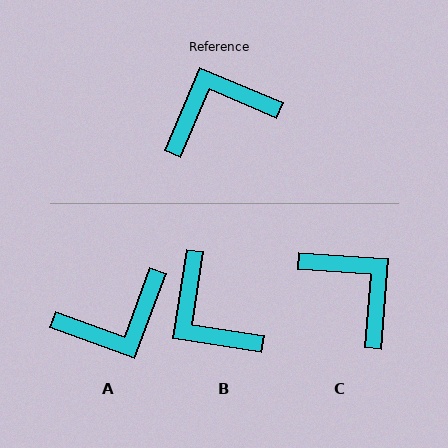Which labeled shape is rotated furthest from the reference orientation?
A, about 177 degrees away.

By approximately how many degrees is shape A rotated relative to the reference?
Approximately 177 degrees clockwise.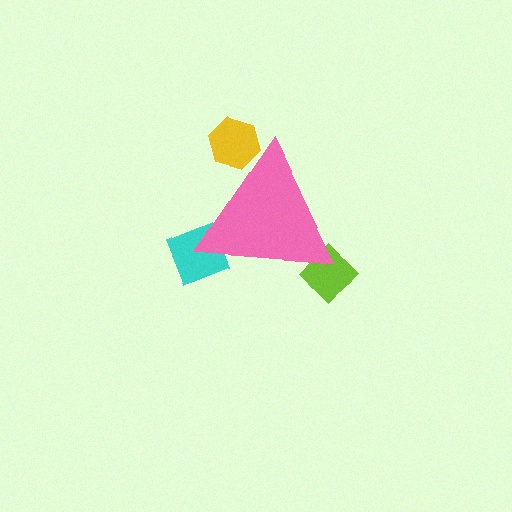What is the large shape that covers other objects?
A pink triangle.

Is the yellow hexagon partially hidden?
Yes, the yellow hexagon is partially hidden behind the pink triangle.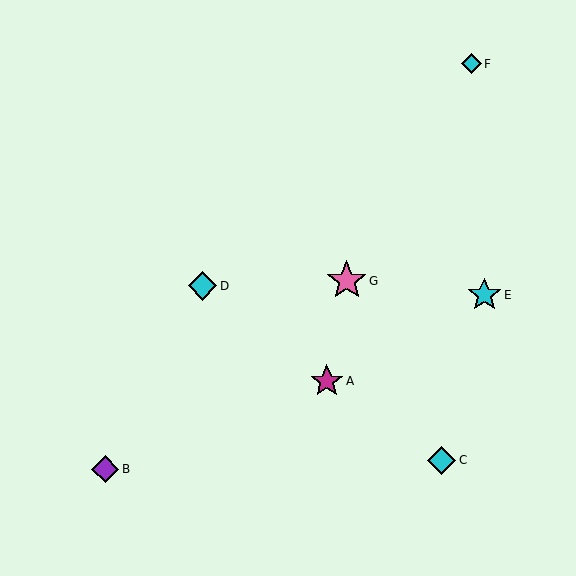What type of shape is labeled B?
Shape B is a purple diamond.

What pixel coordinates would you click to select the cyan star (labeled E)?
Click at (484, 295) to select the cyan star E.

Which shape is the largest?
The pink star (labeled G) is the largest.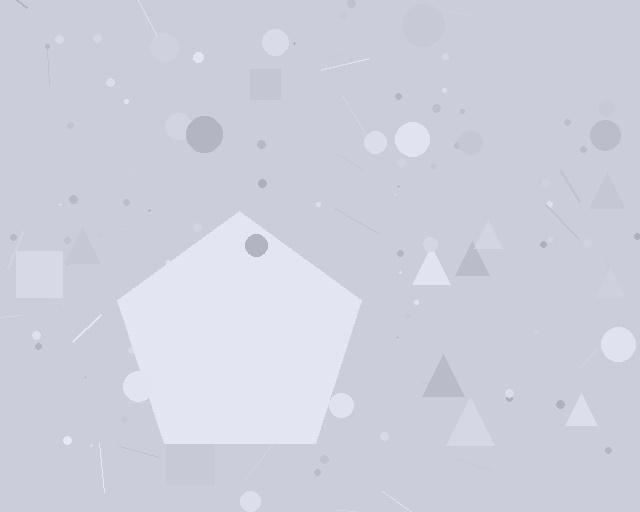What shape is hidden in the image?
A pentagon is hidden in the image.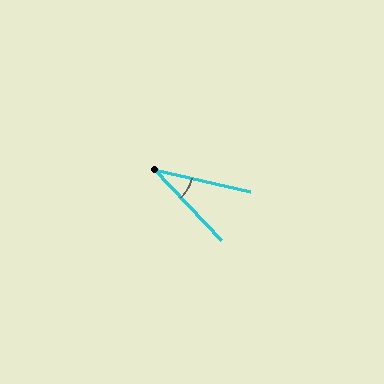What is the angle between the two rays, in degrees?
Approximately 33 degrees.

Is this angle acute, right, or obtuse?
It is acute.